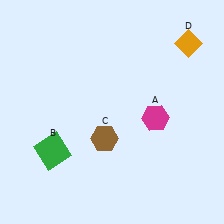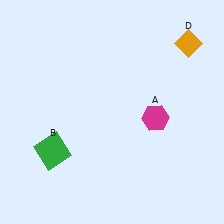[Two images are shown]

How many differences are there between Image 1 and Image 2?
There is 1 difference between the two images.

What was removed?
The brown hexagon (C) was removed in Image 2.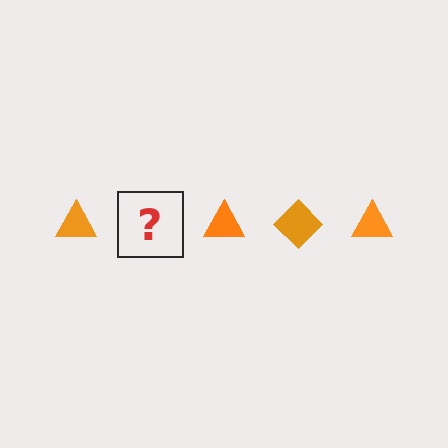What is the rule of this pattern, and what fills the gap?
The rule is that the pattern cycles through triangle, diamond shapes in orange. The gap should be filled with an orange diamond.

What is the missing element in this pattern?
The missing element is an orange diamond.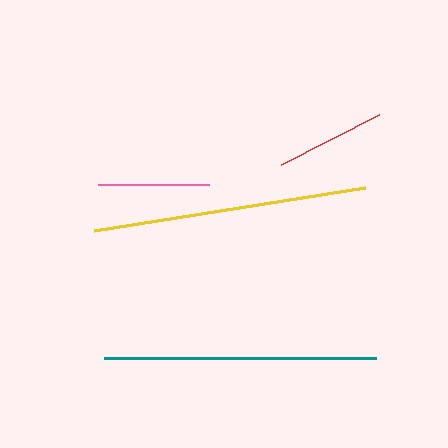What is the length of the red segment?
The red segment is approximately 111 pixels long.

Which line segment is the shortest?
The red line is the shortest at approximately 111 pixels.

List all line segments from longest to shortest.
From longest to shortest: yellow, teal, pink, red.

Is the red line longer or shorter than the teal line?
The teal line is longer than the red line.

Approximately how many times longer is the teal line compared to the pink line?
The teal line is approximately 2.4 times the length of the pink line.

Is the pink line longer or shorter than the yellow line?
The yellow line is longer than the pink line.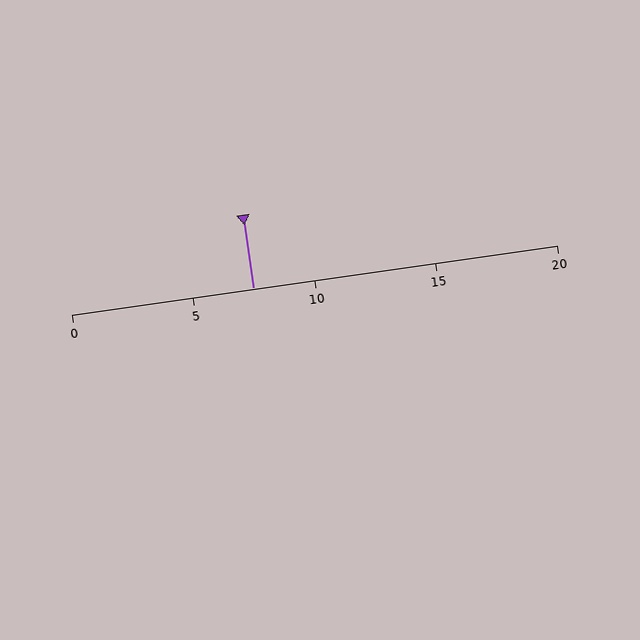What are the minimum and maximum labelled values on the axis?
The axis runs from 0 to 20.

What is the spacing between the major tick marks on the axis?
The major ticks are spaced 5 apart.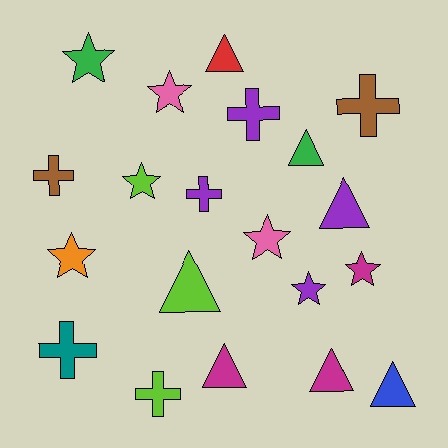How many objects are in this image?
There are 20 objects.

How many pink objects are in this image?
There are 2 pink objects.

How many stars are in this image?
There are 7 stars.